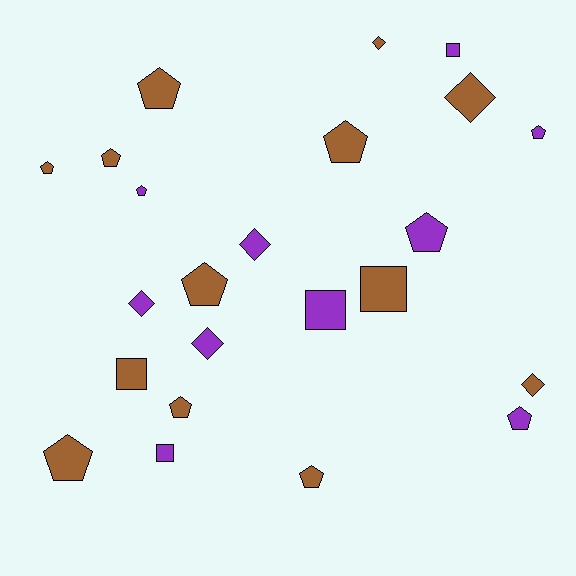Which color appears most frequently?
Brown, with 13 objects.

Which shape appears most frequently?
Pentagon, with 12 objects.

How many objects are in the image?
There are 23 objects.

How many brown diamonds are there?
There are 3 brown diamonds.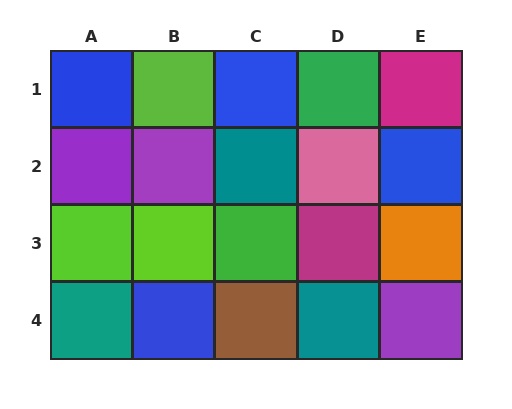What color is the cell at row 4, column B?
Blue.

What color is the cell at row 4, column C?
Brown.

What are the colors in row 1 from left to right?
Blue, lime, blue, green, magenta.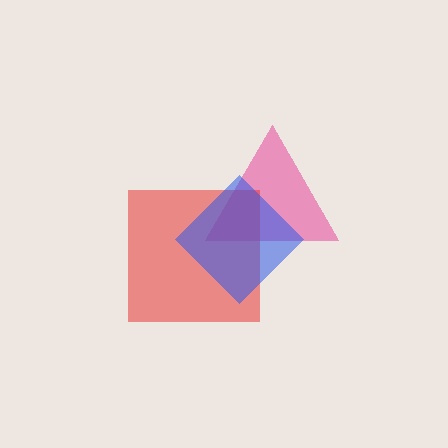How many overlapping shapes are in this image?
There are 3 overlapping shapes in the image.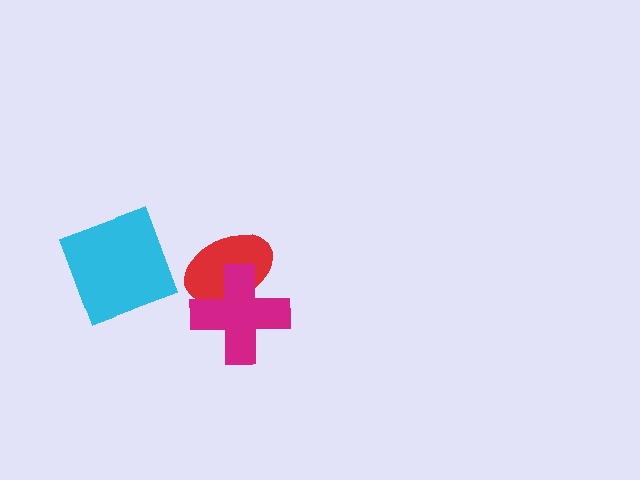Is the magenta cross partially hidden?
No, no other shape covers it.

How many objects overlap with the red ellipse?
1 object overlaps with the red ellipse.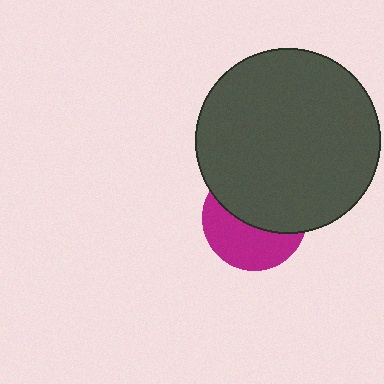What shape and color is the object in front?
The object in front is a dark gray circle.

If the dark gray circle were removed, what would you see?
You would see the complete magenta circle.